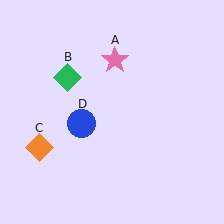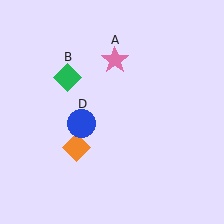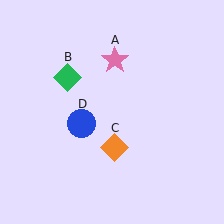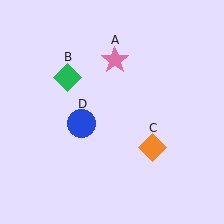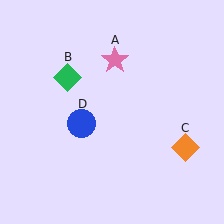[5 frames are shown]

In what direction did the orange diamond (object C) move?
The orange diamond (object C) moved right.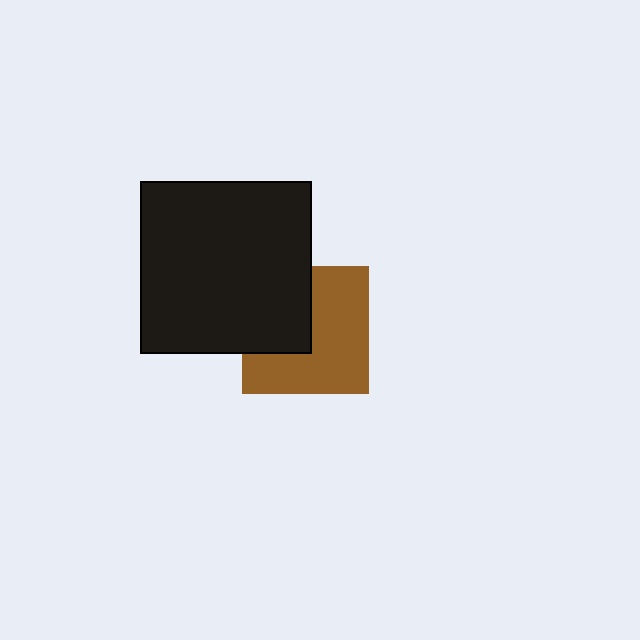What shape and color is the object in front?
The object in front is a black square.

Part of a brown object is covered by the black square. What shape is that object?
It is a square.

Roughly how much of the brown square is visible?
About half of it is visible (roughly 62%).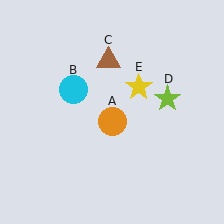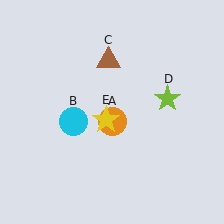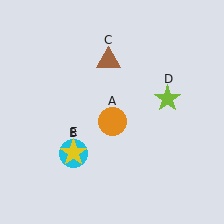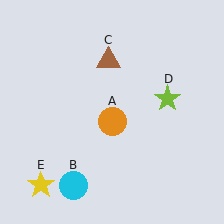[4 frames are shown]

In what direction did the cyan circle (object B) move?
The cyan circle (object B) moved down.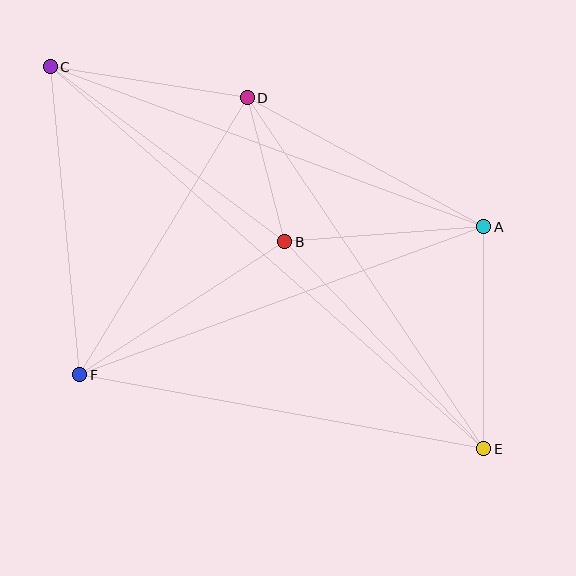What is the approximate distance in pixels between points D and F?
The distance between D and F is approximately 324 pixels.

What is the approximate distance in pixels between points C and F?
The distance between C and F is approximately 310 pixels.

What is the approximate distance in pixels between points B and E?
The distance between B and E is approximately 287 pixels.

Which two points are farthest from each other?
Points C and E are farthest from each other.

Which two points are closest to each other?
Points B and D are closest to each other.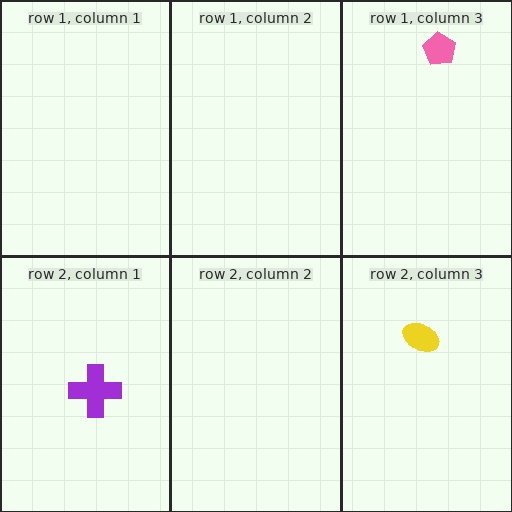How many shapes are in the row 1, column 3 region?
1.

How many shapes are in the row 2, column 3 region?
1.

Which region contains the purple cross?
The row 2, column 1 region.